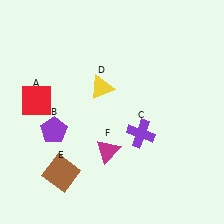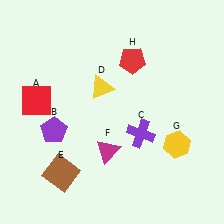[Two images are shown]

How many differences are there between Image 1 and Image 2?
There are 2 differences between the two images.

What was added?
A yellow hexagon (G), a red pentagon (H) were added in Image 2.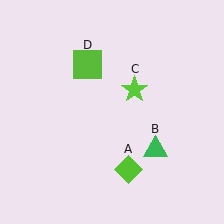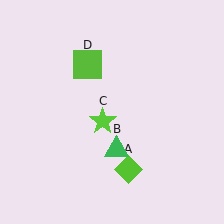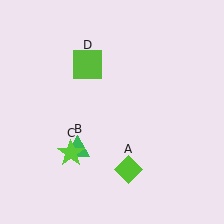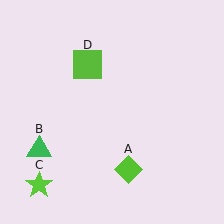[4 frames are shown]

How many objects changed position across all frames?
2 objects changed position: green triangle (object B), lime star (object C).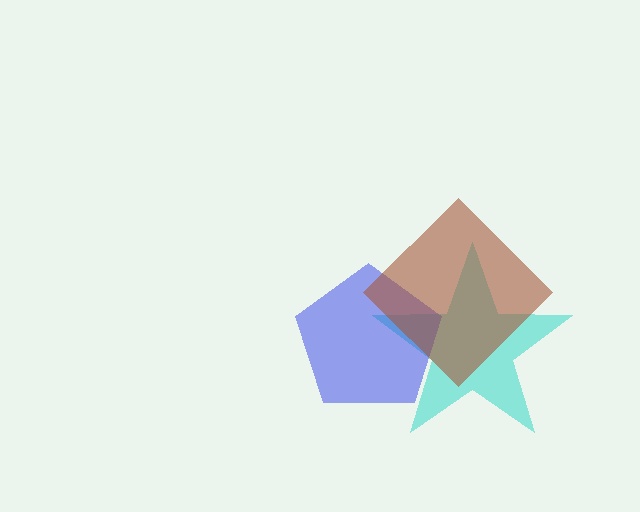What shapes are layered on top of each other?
The layered shapes are: a cyan star, a blue pentagon, a brown diamond.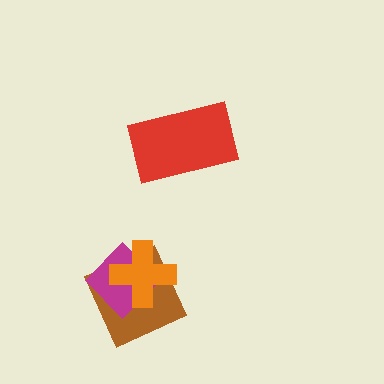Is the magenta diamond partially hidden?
Yes, it is partially covered by another shape.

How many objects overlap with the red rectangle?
0 objects overlap with the red rectangle.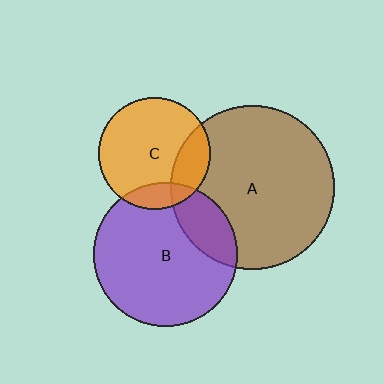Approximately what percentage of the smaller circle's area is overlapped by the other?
Approximately 20%.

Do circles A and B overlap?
Yes.